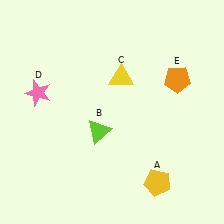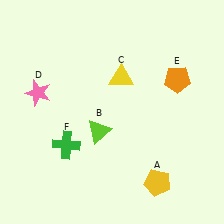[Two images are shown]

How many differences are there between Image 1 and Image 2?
There is 1 difference between the two images.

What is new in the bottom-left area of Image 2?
A green cross (F) was added in the bottom-left area of Image 2.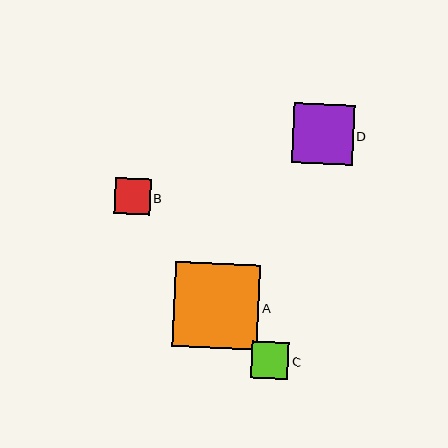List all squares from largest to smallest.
From largest to smallest: A, D, C, B.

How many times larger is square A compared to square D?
Square A is approximately 1.4 times the size of square D.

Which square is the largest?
Square A is the largest with a size of approximately 85 pixels.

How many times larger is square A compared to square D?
Square A is approximately 1.4 times the size of square D.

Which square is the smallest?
Square B is the smallest with a size of approximately 35 pixels.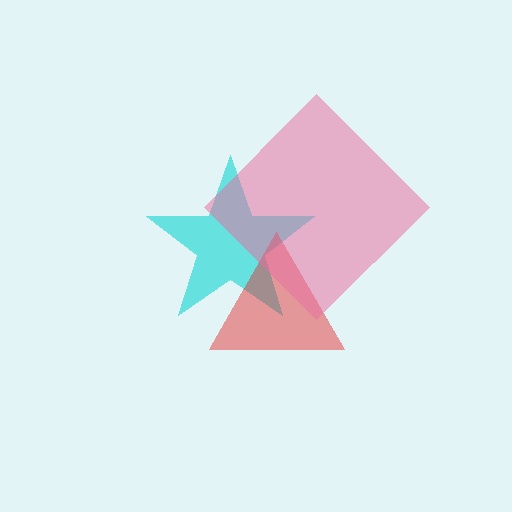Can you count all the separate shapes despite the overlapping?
Yes, there are 3 separate shapes.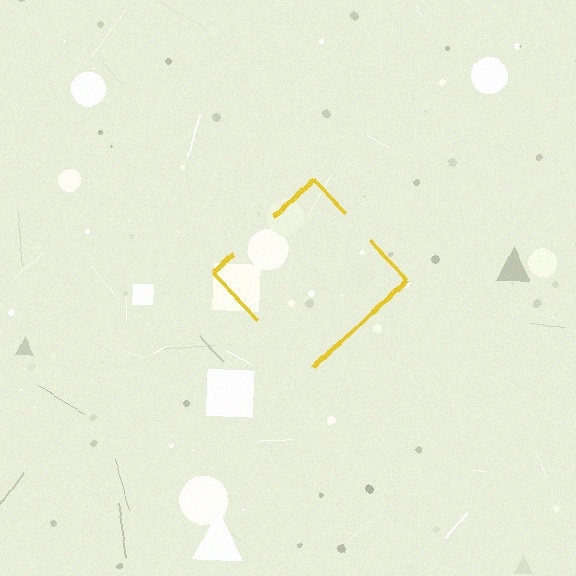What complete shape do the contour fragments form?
The contour fragments form a diamond.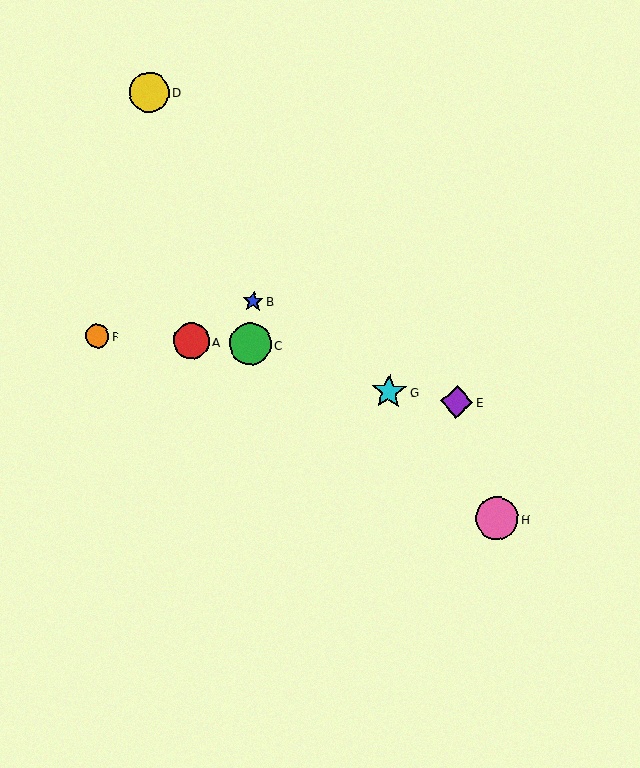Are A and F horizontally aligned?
Yes, both are at y≈341.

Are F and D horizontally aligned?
No, F is at y≈336 and D is at y≈92.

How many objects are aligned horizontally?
3 objects (A, C, F) are aligned horizontally.